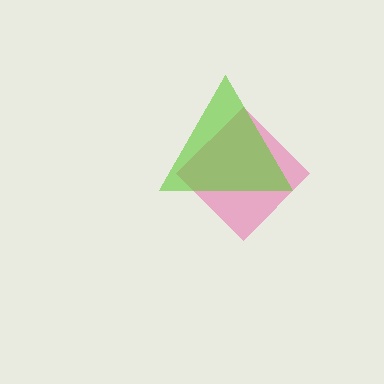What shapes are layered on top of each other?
The layered shapes are: a pink diamond, a lime triangle.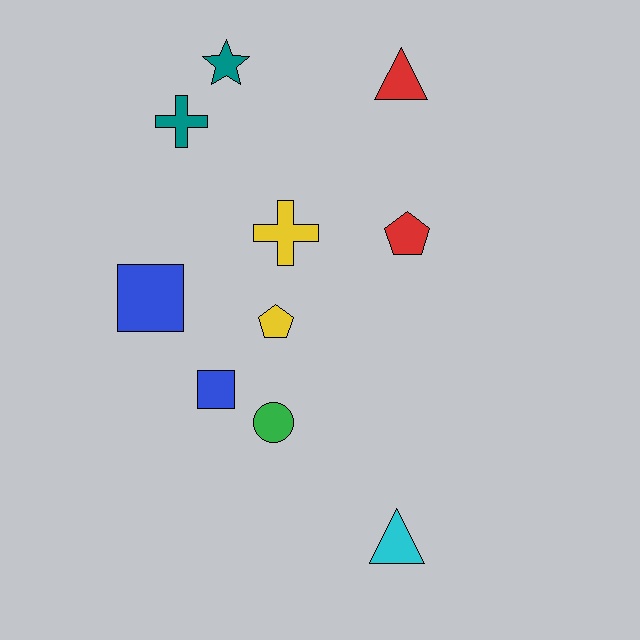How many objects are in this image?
There are 10 objects.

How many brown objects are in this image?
There are no brown objects.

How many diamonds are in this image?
There are no diamonds.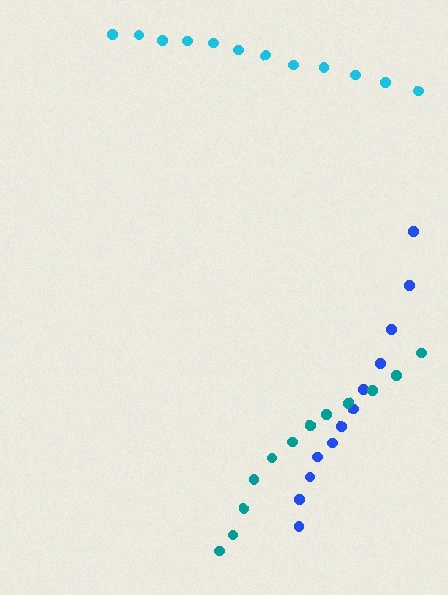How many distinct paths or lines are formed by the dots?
There are 3 distinct paths.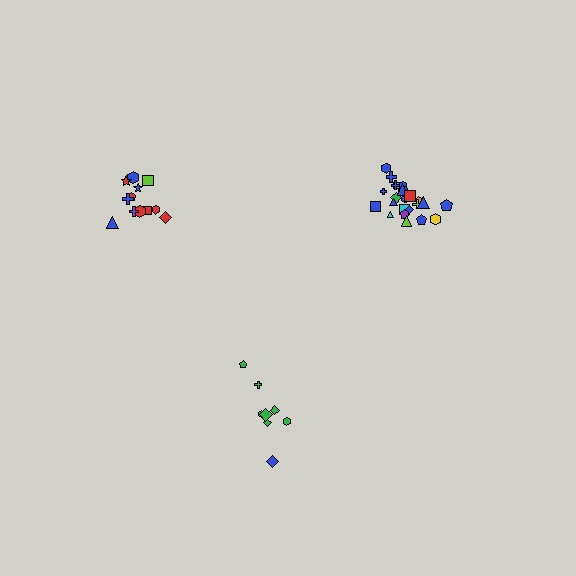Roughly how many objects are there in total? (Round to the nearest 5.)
Roughly 45 objects in total.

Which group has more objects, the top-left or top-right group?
The top-right group.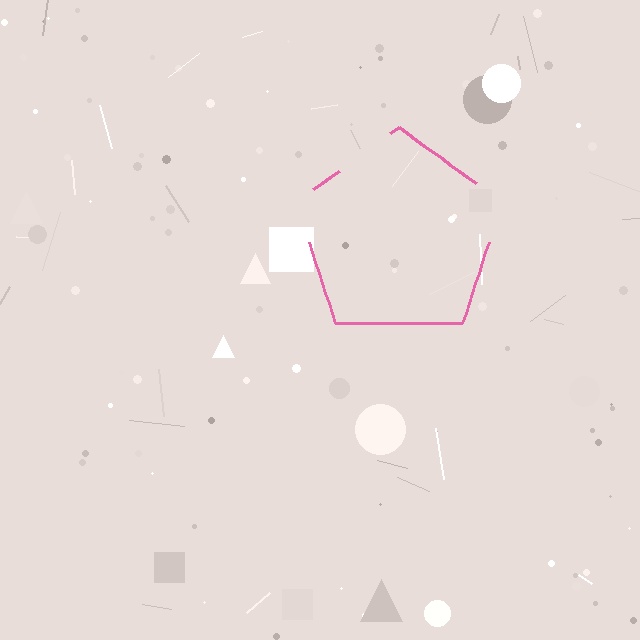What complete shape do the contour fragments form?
The contour fragments form a pentagon.